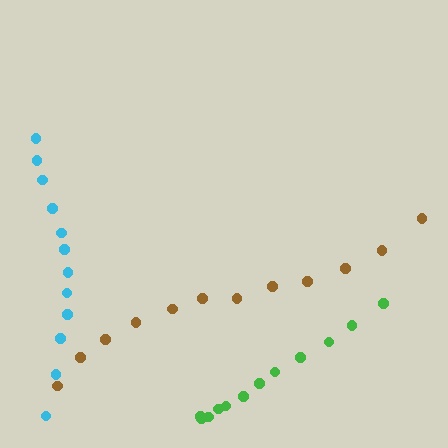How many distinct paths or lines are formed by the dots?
There are 3 distinct paths.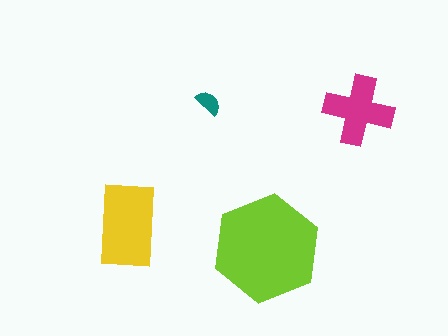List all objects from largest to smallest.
The lime hexagon, the yellow rectangle, the magenta cross, the teal semicircle.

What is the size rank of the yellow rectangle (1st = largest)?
2nd.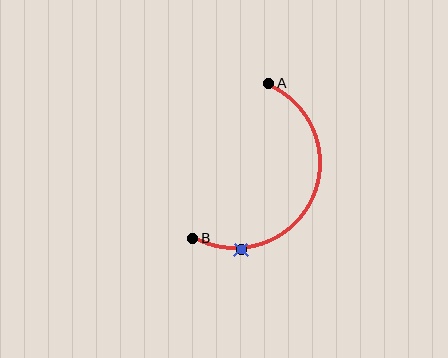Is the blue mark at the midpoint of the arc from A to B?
No. The blue mark lies on the arc but is closer to endpoint B. The arc midpoint would be at the point on the curve equidistant along the arc from both A and B.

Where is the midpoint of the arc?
The arc midpoint is the point on the curve farthest from the straight line joining A and B. It sits to the right of that line.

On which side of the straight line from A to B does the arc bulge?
The arc bulges to the right of the straight line connecting A and B.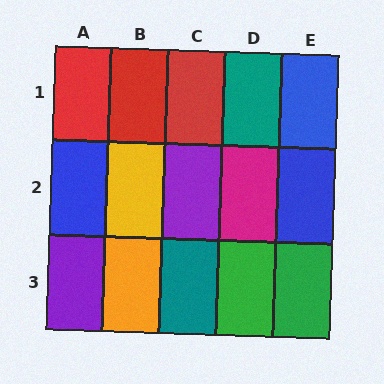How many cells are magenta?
1 cell is magenta.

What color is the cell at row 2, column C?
Purple.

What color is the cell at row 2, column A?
Blue.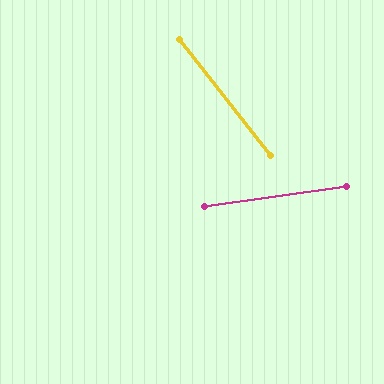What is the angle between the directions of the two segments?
Approximately 60 degrees.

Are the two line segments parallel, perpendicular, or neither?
Neither parallel nor perpendicular — they differ by about 60°.